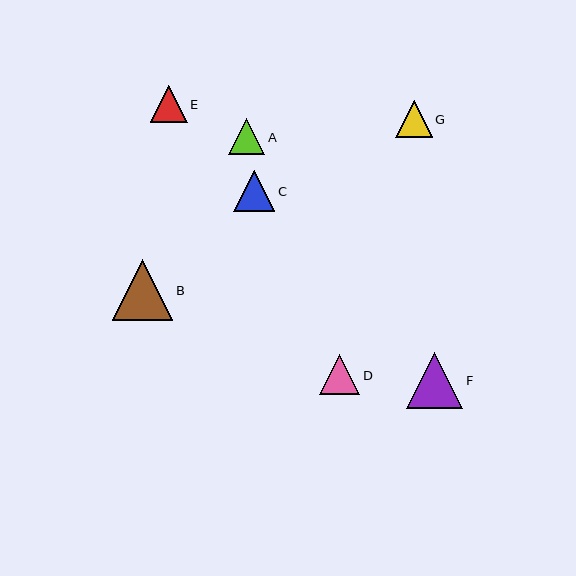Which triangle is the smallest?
Triangle A is the smallest with a size of approximately 36 pixels.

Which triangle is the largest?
Triangle B is the largest with a size of approximately 61 pixels.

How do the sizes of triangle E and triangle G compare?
Triangle E and triangle G are approximately the same size.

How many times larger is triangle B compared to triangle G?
Triangle B is approximately 1.7 times the size of triangle G.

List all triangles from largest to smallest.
From largest to smallest: B, F, C, D, E, G, A.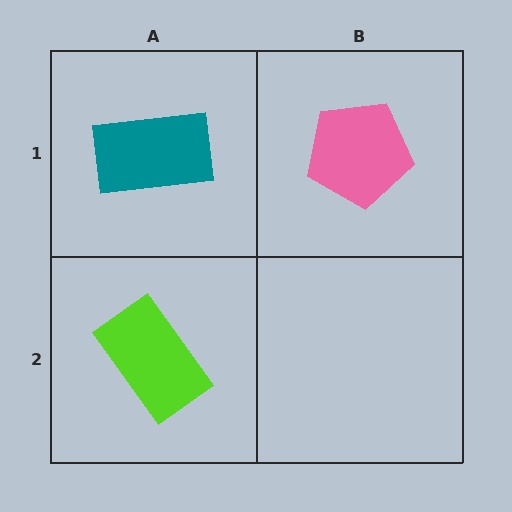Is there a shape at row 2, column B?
No, that cell is empty.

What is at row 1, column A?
A teal rectangle.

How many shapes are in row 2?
1 shape.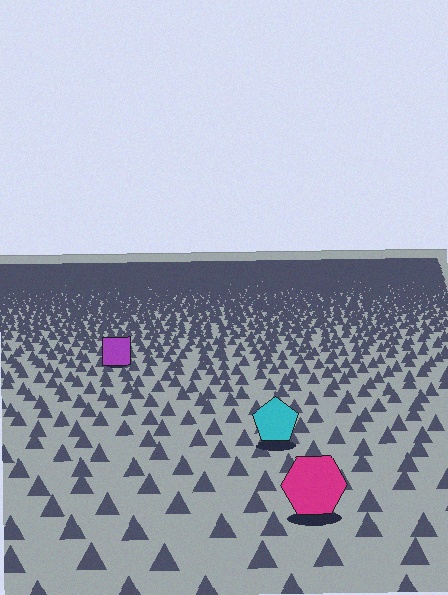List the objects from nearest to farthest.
From nearest to farthest: the magenta hexagon, the cyan pentagon, the purple square.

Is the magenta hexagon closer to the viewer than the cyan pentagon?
Yes. The magenta hexagon is closer — you can tell from the texture gradient: the ground texture is coarser near it.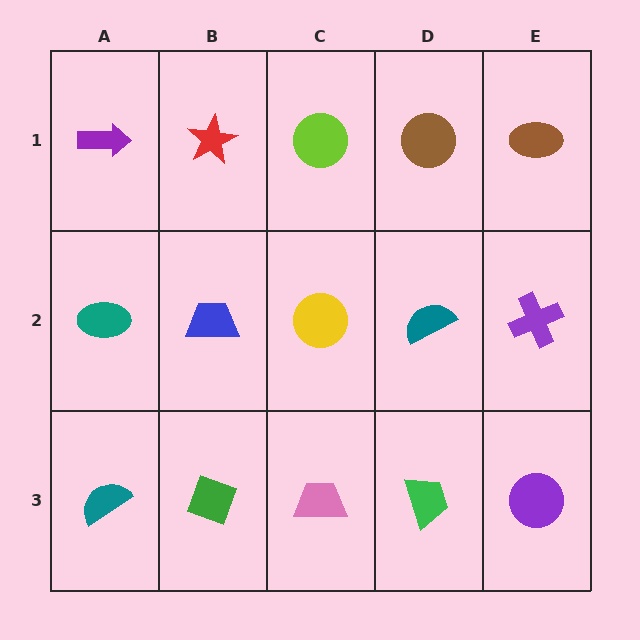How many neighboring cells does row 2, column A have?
3.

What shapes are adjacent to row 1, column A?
A teal ellipse (row 2, column A), a red star (row 1, column B).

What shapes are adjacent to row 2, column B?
A red star (row 1, column B), a green diamond (row 3, column B), a teal ellipse (row 2, column A), a yellow circle (row 2, column C).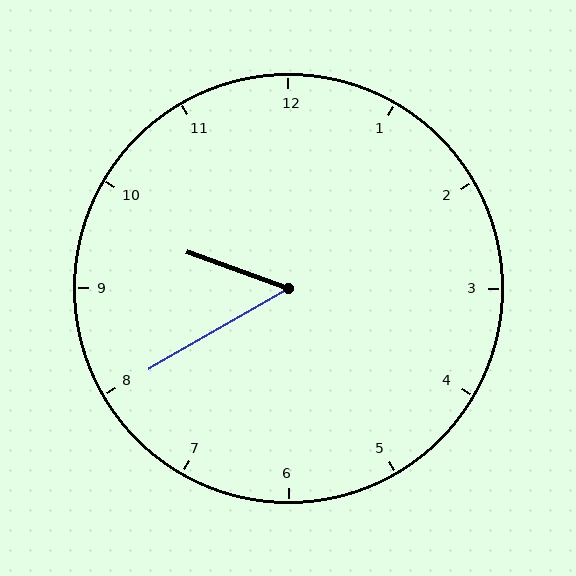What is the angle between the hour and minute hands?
Approximately 50 degrees.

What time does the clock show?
9:40.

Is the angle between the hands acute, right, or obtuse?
It is acute.